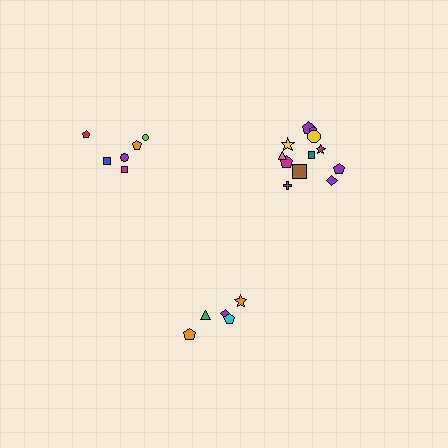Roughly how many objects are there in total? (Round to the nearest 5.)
Roughly 25 objects in total.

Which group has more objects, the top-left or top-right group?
The top-right group.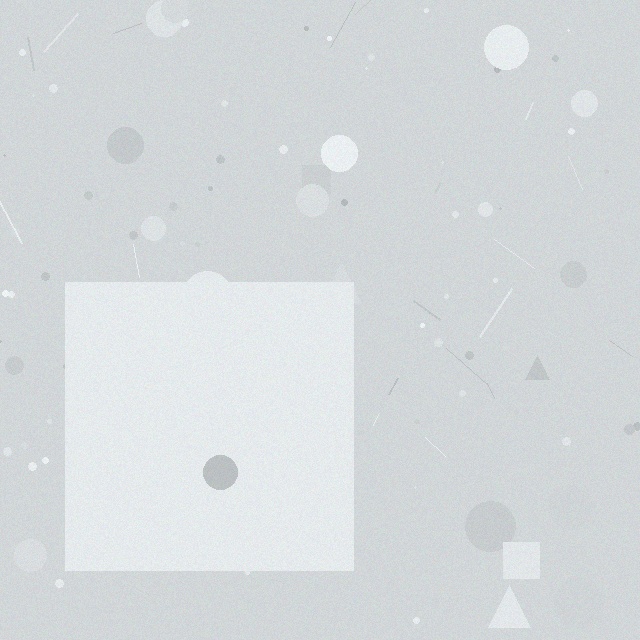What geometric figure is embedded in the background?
A square is embedded in the background.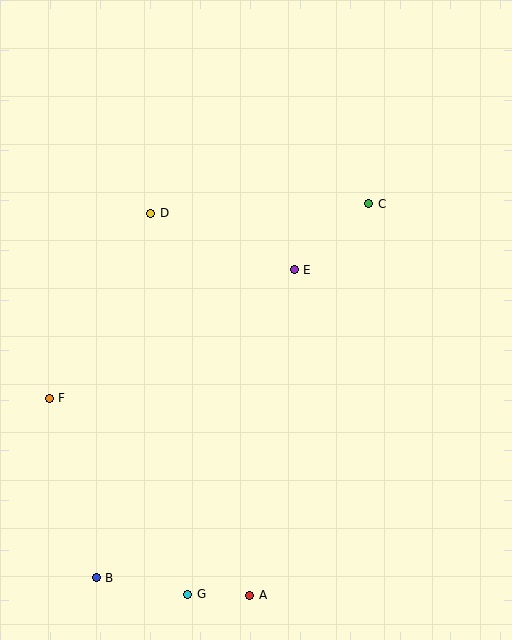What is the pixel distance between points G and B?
The distance between G and B is 93 pixels.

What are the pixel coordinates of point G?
Point G is at (188, 594).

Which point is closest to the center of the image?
Point E at (294, 270) is closest to the center.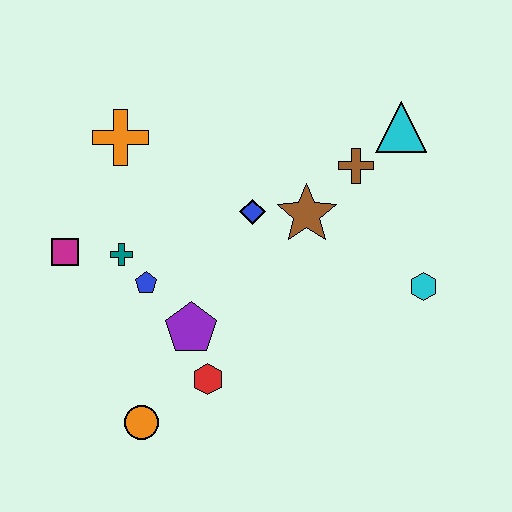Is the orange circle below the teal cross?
Yes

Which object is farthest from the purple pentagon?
The cyan triangle is farthest from the purple pentagon.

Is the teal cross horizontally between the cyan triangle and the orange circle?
No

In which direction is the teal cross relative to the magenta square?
The teal cross is to the right of the magenta square.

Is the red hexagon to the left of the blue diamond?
Yes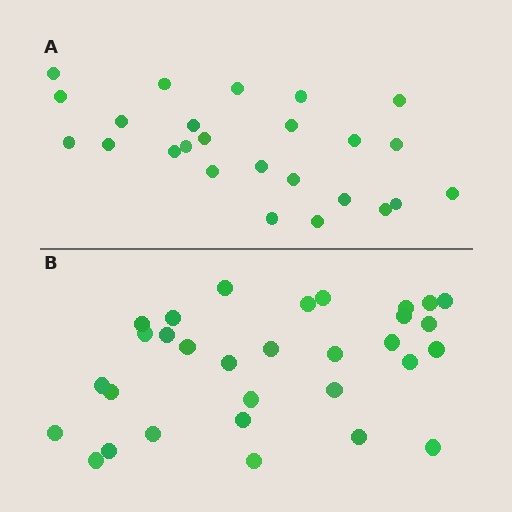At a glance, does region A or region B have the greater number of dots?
Region B (the bottom region) has more dots.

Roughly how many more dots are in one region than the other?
Region B has about 6 more dots than region A.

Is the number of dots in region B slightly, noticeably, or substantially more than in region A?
Region B has only slightly more — the two regions are fairly close. The ratio is roughly 1.2 to 1.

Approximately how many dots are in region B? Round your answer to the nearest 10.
About 30 dots. (The exact count is 31, which rounds to 30.)